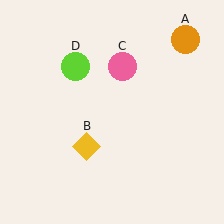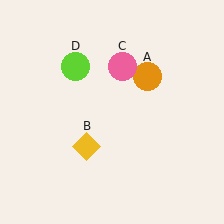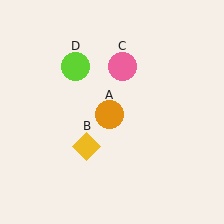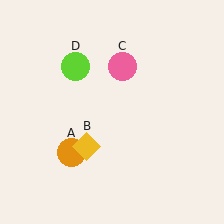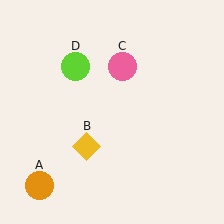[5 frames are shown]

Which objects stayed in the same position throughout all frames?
Yellow diamond (object B) and pink circle (object C) and lime circle (object D) remained stationary.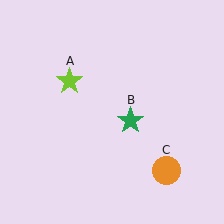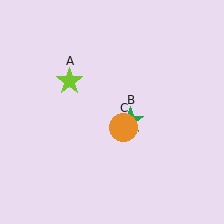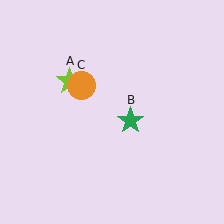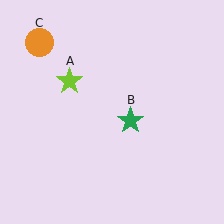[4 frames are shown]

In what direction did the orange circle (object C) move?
The orange circle (object C) moved up and to the left.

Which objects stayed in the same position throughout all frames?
Lime star (object A) and green star (object B) remained stationary.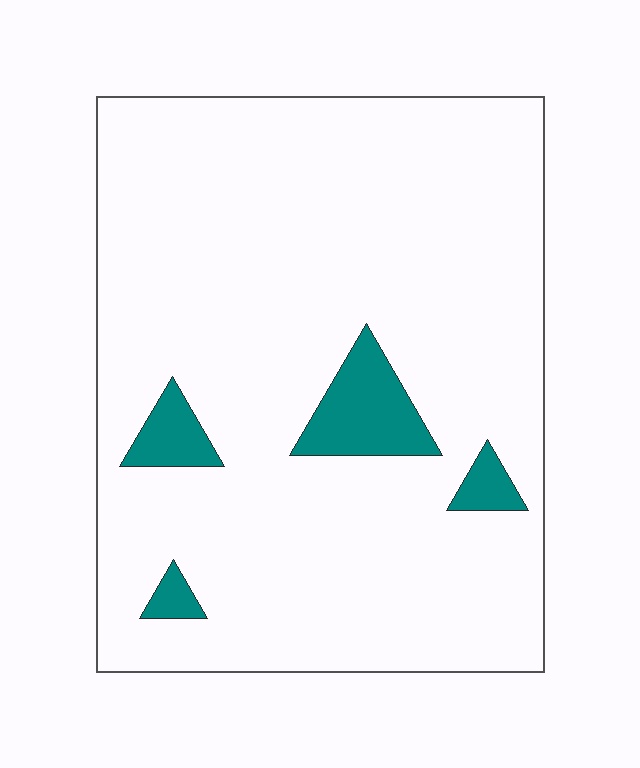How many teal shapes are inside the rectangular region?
4.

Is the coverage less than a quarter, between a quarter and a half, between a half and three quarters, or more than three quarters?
Less than a quarter.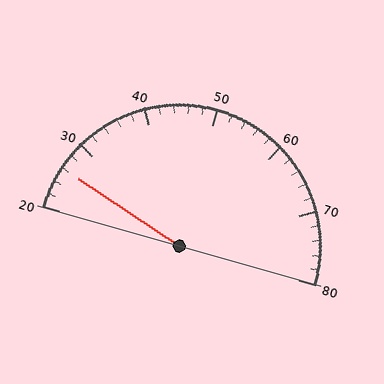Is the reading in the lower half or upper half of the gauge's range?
The reading is in the lower half of the range (20 to 80).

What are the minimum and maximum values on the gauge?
The gauge ranges from 20 to 80.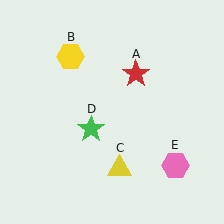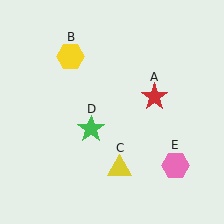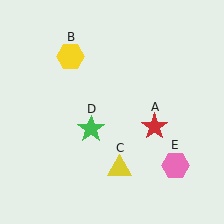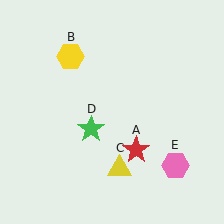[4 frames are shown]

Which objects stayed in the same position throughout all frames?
Yellow hexagon (object B) and yellow triangle (object C) and green star (object D) and pink hexagon (object E) remained stationary.